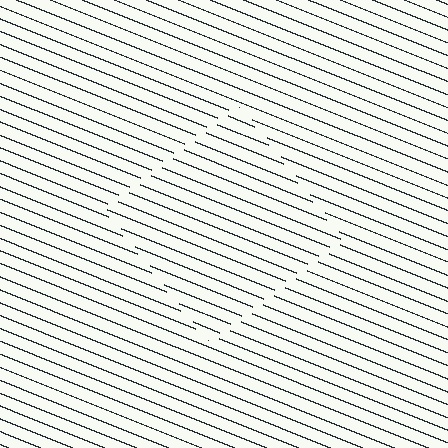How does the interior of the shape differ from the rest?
The interior of the shape contains the same grating, shifted by half a period — the contour is defined by the phase discontinuity where line-ends from the inner and outer gratings abut.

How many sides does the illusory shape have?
4 sides — the line-ends trace a square.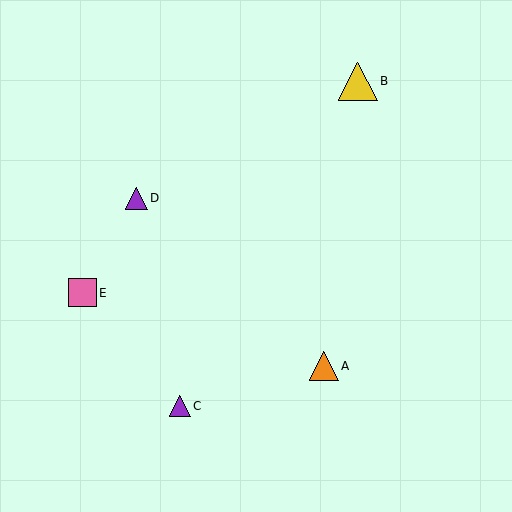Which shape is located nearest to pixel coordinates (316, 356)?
The orange triangle (labeled A) at (324, 366) is nearest to that location.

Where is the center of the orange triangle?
The center of the orange triangle is at (324, 366).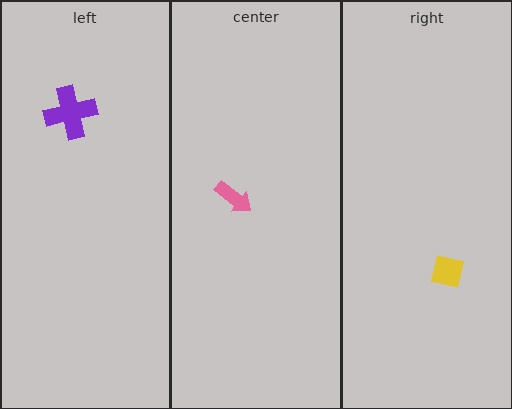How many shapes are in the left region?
1.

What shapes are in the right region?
The yellow square.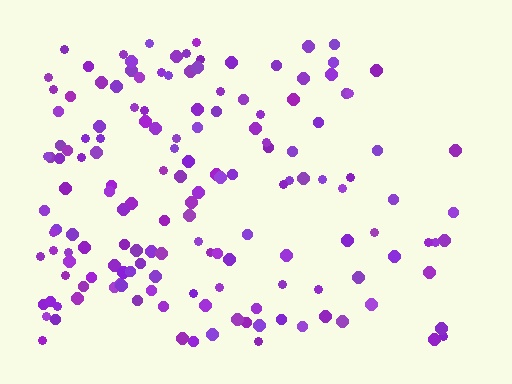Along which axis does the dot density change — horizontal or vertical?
Horizontal.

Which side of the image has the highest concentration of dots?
The left.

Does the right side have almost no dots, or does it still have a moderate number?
Still a moderate number, just noticeably fewer than the left.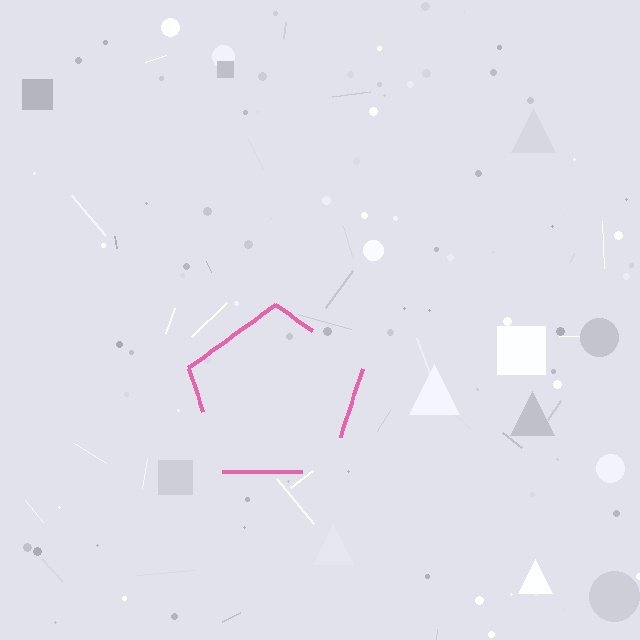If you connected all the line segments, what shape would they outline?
They would outline a pentagon.